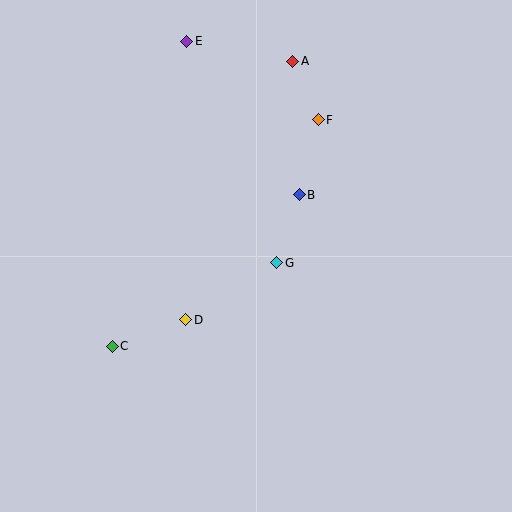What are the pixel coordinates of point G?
Point G is at (277, 263).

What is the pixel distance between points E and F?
The distance between E and F is 153 pixels.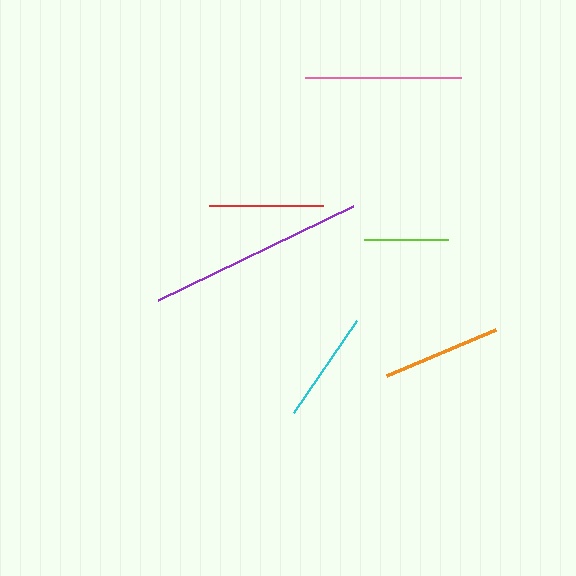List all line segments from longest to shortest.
From longest to shortest: purple, pink, orange, red, cyan, lime.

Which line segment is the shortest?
The lime line is the shortest at approximately 84 pixels.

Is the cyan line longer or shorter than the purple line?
The purple line is longer than the cyan line.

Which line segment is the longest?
The purple line is the longest at approximately 216 pixels.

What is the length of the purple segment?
The purple segment is approximately 216 pixels long.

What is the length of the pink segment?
The pink segment is approximately 156 pixels long.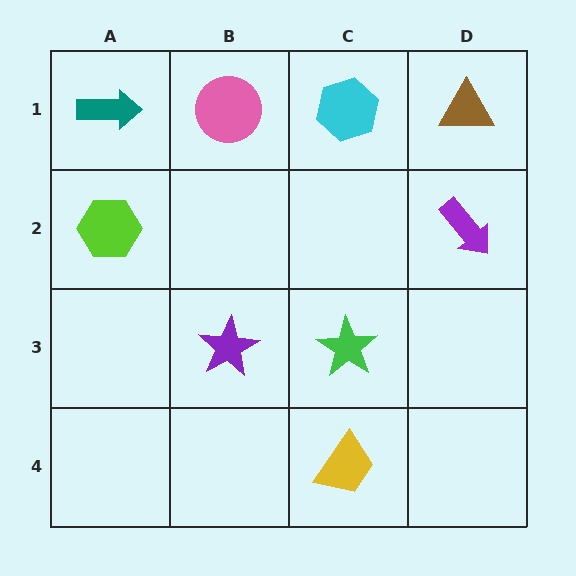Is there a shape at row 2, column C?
No, that cell is empty.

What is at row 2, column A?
A lime hexagon.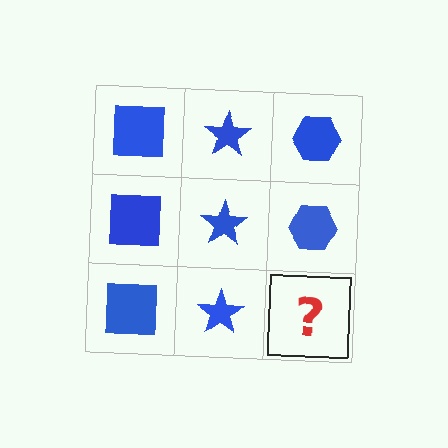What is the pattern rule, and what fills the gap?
The rule is that each column has a consistent shape. The gap should be filled with a blue hexagon.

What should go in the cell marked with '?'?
The missing cell should contain a blue hexagon.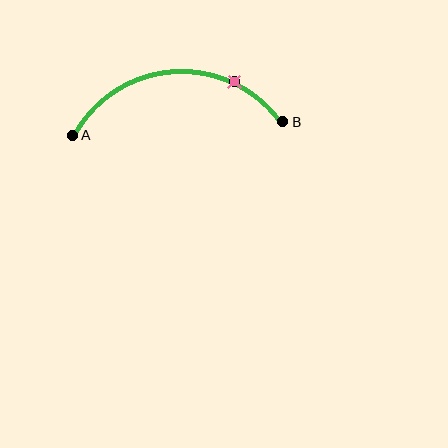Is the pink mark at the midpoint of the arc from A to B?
No. The pink mark lies on the arc but is closer to endpoint B. The arc midpoint would be at the point on the curve equidistant along the arc from both A and B.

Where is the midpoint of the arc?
The arc midpoint is the point on the curve farthest from the straight line joining A and B. It sits above that line.